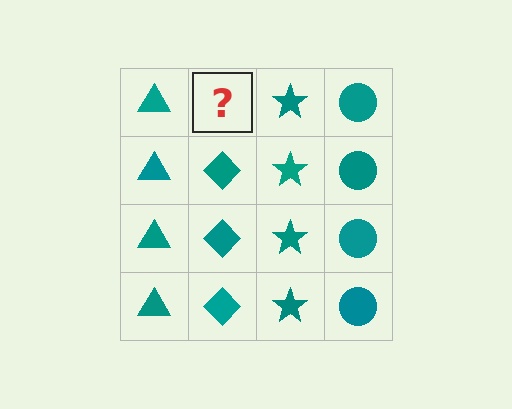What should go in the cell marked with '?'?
The missing cell should contain a teal diamond.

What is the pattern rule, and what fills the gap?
The rule is that each column has a consistent shape. The gap should be filled with a teal diamond.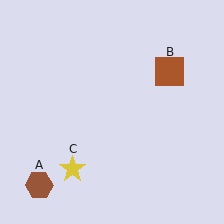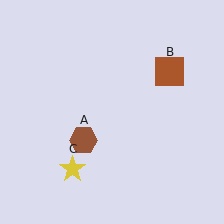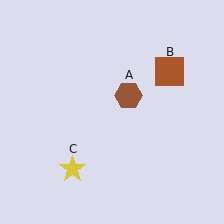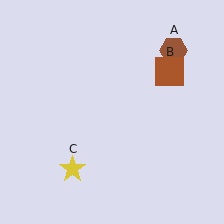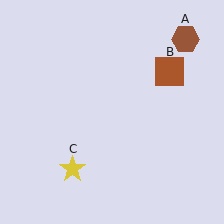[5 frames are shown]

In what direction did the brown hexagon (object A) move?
The brown hexagon (object A) moved up and to the right.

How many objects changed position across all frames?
1 object changed position: brown hexagon (object A).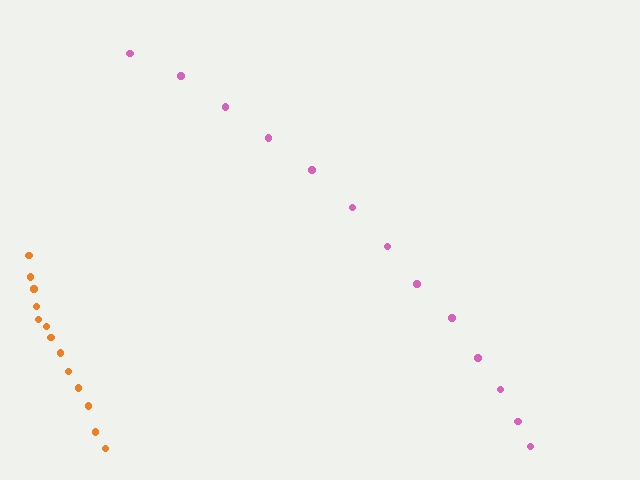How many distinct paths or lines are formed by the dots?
There are 2 distinct paths.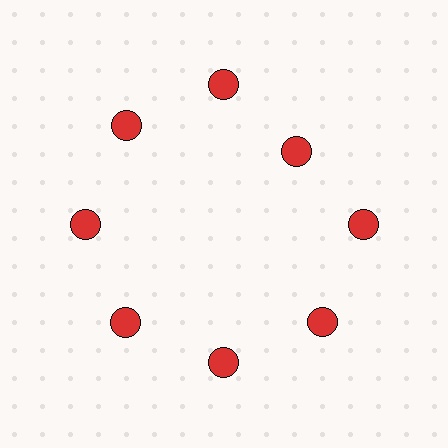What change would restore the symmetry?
The symmetry would be restored by moving it outward, back onto the ring so that all 8 circles sit at equal angles and equal distance from the center.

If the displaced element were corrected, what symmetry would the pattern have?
It would have 8-fold rotational symmetry — the pattern would map onto itself every 45 degrees.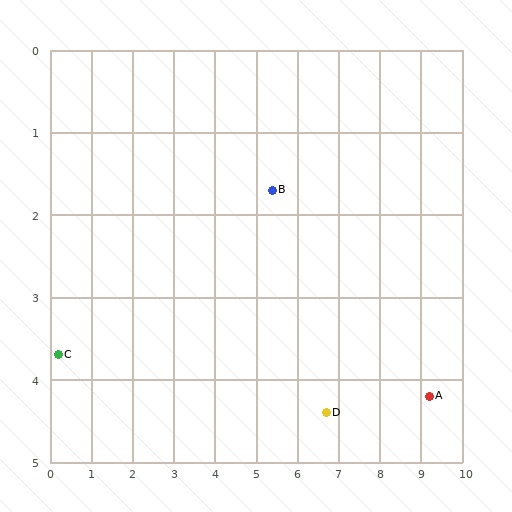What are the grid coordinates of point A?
Point A is at approximately (9.2, 4.2).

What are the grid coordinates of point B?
Point B is at approximately (5.4, 1.7).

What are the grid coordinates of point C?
Point C is at approximately (0.2, 3.7).